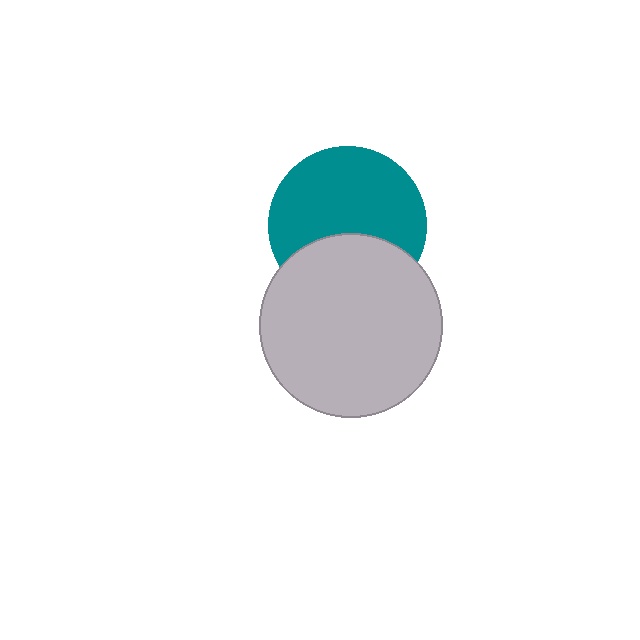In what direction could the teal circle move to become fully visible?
The teal circle could move up. That would shift it out from behind the light gray circle entirely.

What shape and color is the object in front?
The object in front is a light gray circle.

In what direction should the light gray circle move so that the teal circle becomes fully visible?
The light gray circle should move down. That is the shortest direction to clear the overlap and leave the teal circle fully visible.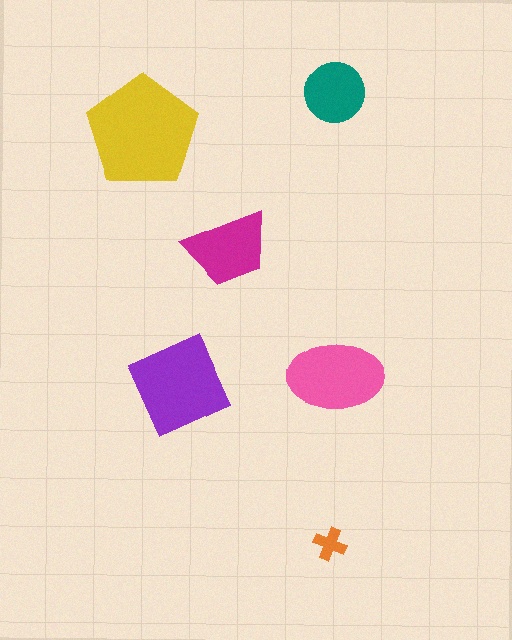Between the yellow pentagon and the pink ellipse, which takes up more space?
The yellow pentagon.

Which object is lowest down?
The orange cross is bottommost.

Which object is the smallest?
The orange cross.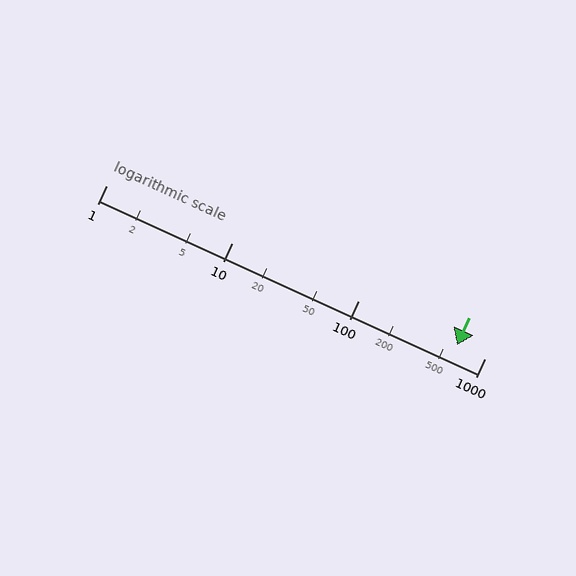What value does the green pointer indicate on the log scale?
The pointer indicates approximately 600.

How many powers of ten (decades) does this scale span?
The scale spans 3 decades, from 1 to 1000.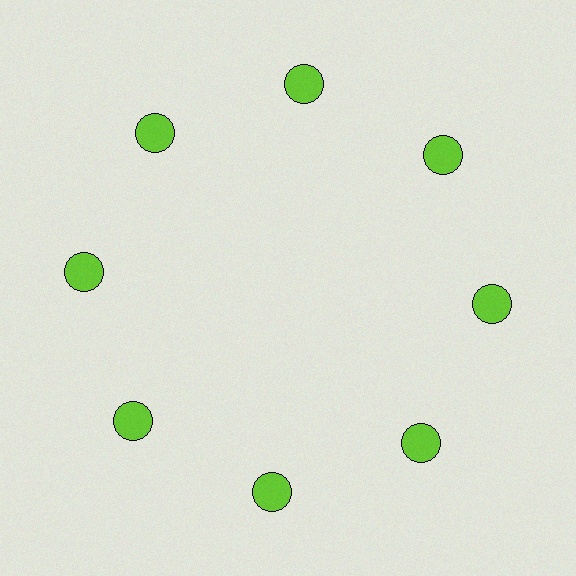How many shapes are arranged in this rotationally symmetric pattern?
There are 8 shapes, arranged in 8 groups of 1.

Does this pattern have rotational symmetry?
Yes, this pattern has 8-fold rotational symmetry. It looks the same after rotating 45 degrees around the center.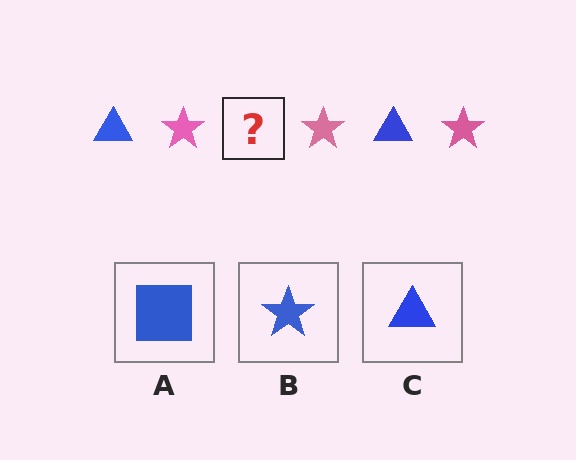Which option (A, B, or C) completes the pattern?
C.